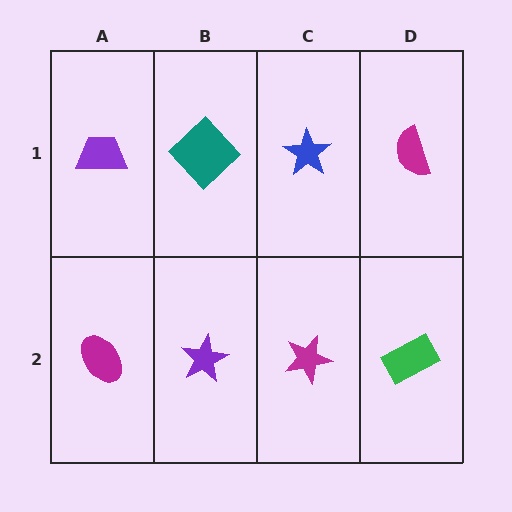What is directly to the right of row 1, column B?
A blue star.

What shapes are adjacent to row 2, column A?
A purple trapezoid (row 1, column A), a purple star (row 2, column B).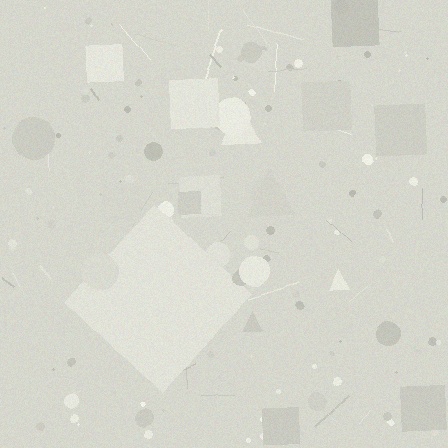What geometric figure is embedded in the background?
A diamond is embedded in the background.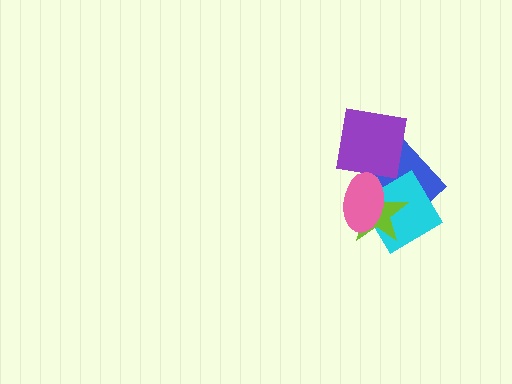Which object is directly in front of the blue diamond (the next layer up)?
The cyan diamond is directly in front of the blue diamond.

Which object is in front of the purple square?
The pink ellipse is in front of the purple square.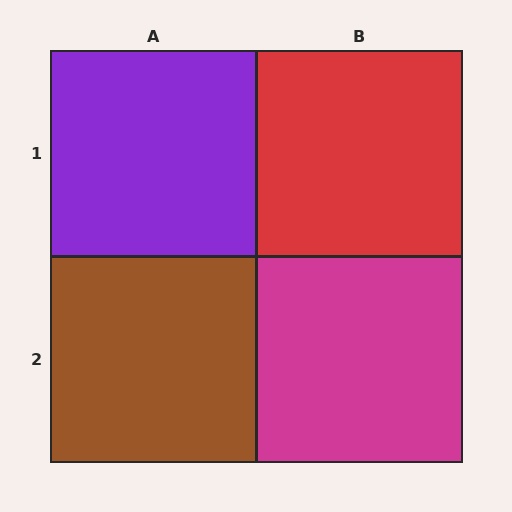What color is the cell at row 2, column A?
Brown.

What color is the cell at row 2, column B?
Magenta.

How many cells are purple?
1 cell is purple.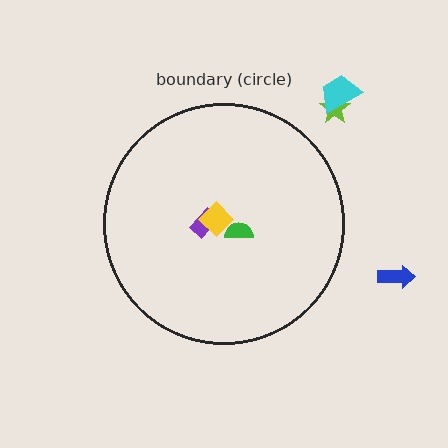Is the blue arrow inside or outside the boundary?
Outside.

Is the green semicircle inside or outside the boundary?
Inside.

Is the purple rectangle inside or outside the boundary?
Inside.